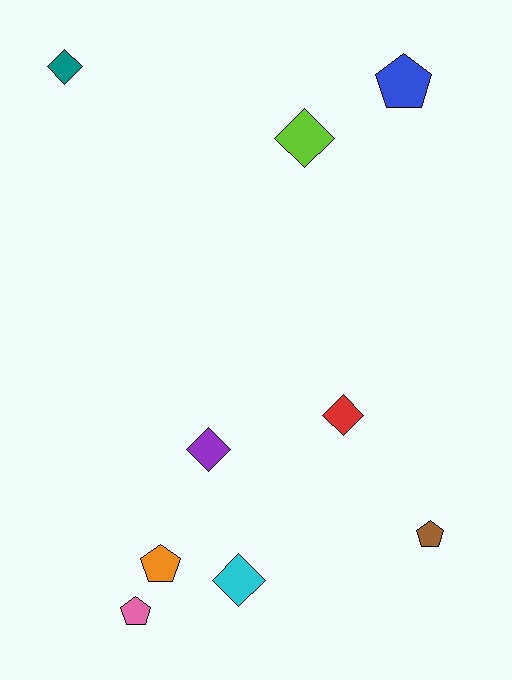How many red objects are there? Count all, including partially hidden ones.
There is 1 red object.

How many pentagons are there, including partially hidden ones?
There are 4 pentagons.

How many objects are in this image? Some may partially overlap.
There are 9 objects.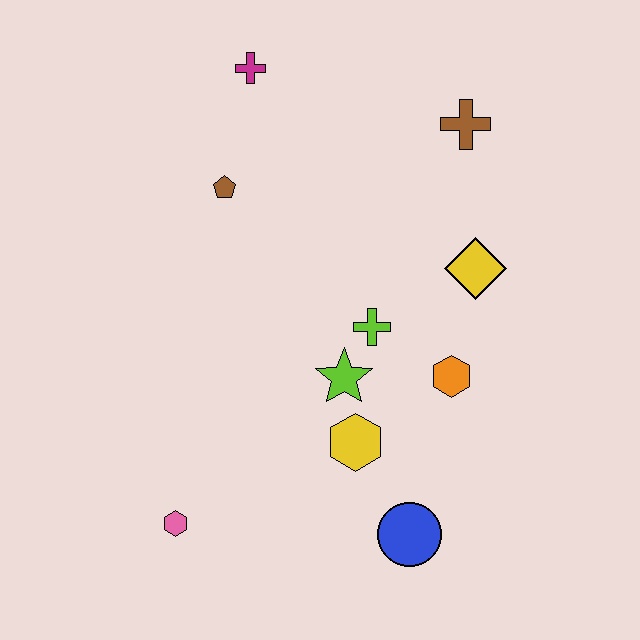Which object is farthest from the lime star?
The magenta cross is farthest from the lime star.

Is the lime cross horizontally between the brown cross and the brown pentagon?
Yes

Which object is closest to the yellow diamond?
The orange hexagon is closest to the yellow diamond.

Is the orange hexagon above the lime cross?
No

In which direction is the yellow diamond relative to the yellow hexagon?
The yellow diamond is above the yellow hexagon.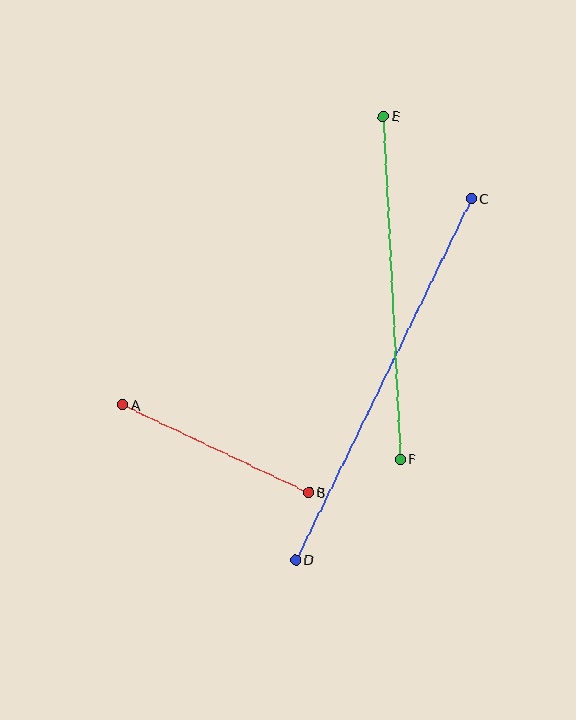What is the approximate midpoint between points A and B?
The midpoint is at approximately (216, 449) pixels.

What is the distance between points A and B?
The distance is approximately 205 pixels.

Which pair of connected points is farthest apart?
Points C and D are farthest apart.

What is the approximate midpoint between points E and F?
The midpoint is at approximately (392, 288) pixels.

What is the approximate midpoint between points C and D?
The midpoint is at approximately (383, 379) pixels.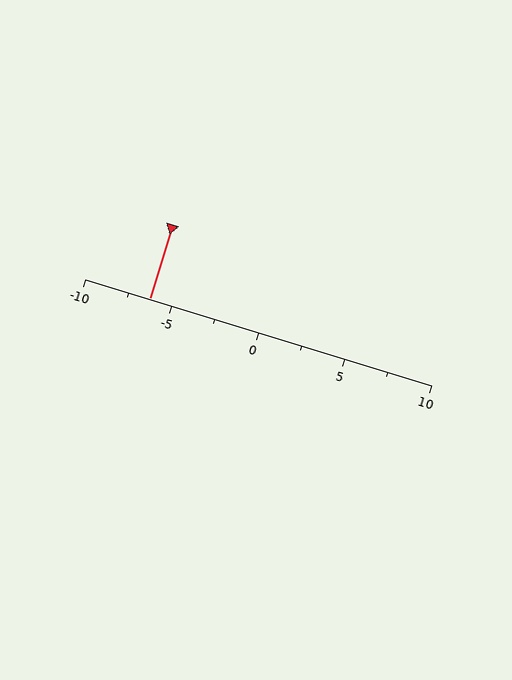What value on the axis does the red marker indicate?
The marker indicates approximately -6.2.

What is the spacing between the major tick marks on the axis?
The major ticks are spaced 5 apart.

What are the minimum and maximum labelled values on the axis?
The axis runs from -10 to 10.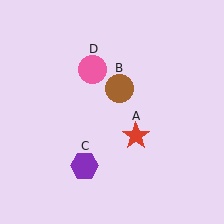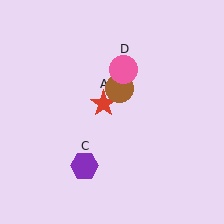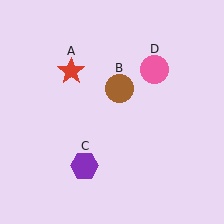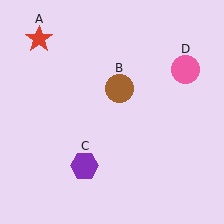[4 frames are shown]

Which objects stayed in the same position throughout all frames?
Brown circle (object B) and purple hexagon (object C) remained stationary.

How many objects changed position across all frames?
2 objects changed position: red star (object A), pink circle (object D).